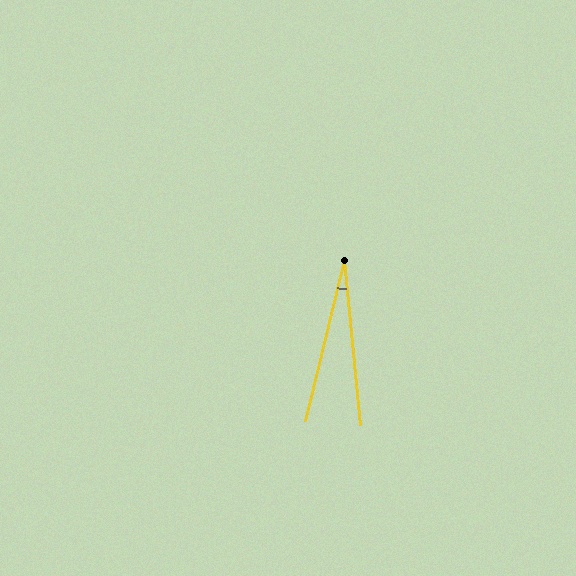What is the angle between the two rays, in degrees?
Approximately 19 degrees.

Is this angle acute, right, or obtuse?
It is acute.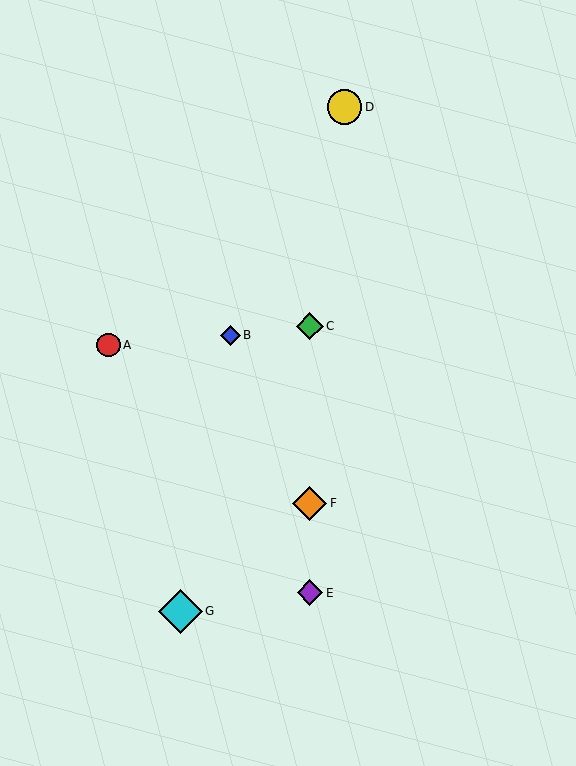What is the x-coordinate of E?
Object E is at x≈310.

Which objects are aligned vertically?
Objects C, E, F are aligned vertically.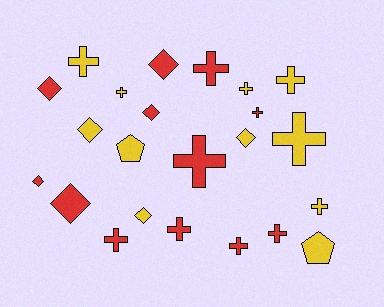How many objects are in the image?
There are 23 objects.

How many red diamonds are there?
There are 5 red diamonds.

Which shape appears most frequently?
Cross, with 13 objects.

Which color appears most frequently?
Red, with 12 objects.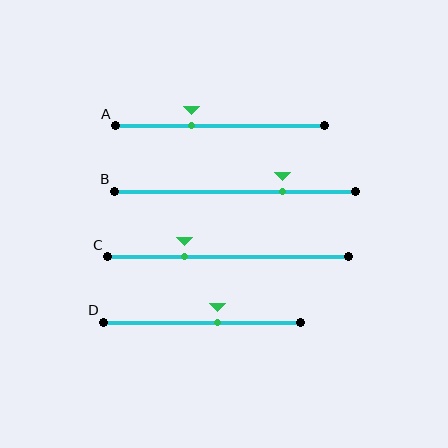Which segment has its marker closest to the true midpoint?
Segment D has its marker closest to the true midpoint.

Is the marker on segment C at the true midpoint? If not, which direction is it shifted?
No, the marker on segment C is shifted to the left by about 18% of the segment length.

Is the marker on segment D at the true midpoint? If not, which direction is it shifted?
No, the marker on segment D is shifted to the right by about 8% of the segment length.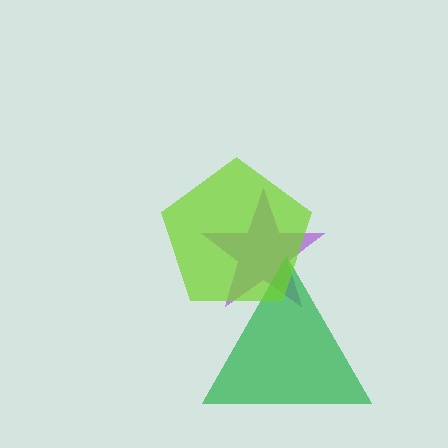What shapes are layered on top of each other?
The layered shapes are: a purple star, a green triangle, a lime pentagon.